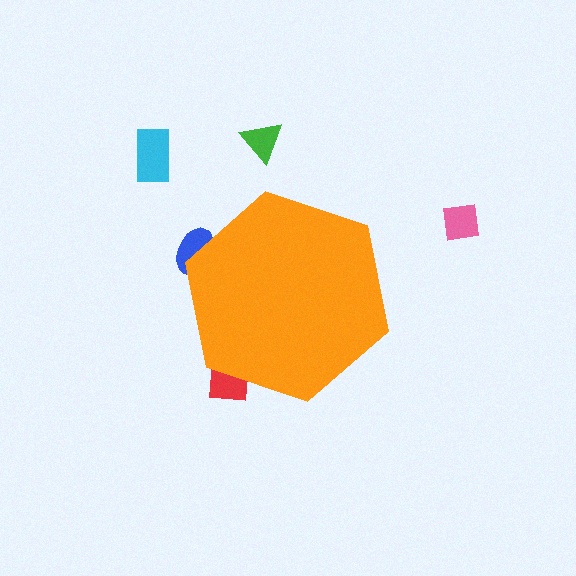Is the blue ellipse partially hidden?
Yes, the blue ellipse is partially hidden behind the orange hexagon.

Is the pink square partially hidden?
No, the pink square is fully visible.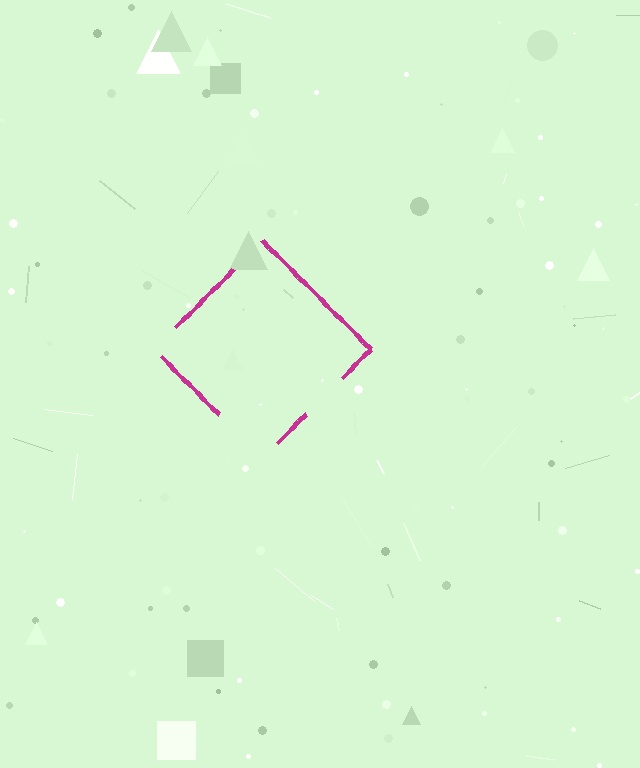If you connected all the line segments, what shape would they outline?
They would outline a diamond.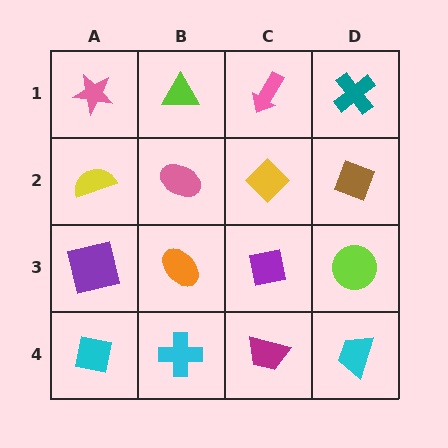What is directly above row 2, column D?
A teal cross.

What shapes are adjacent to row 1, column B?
A pink ellipse (row 2, column B), a pink star (row 1, column A), a pink arrow (row 1, column C).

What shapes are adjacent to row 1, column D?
A brown diamond (row 2, column D), a pink arrow (row 1, column C).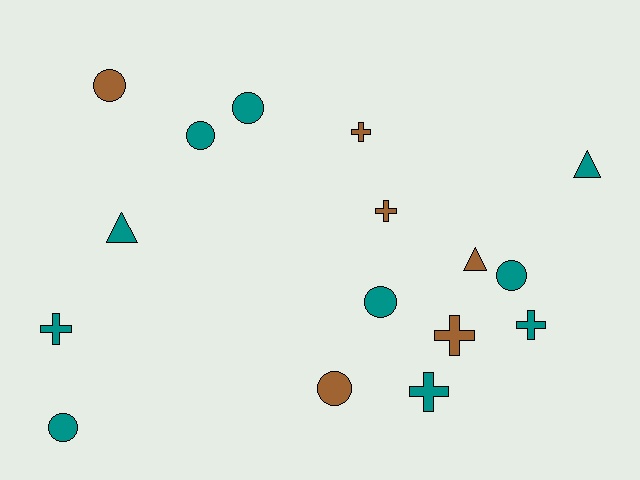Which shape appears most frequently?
Circle, with 7 objects.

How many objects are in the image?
There are 16 objects.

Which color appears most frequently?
Teal, with 10 objects.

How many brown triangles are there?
There is 1 brown triangle.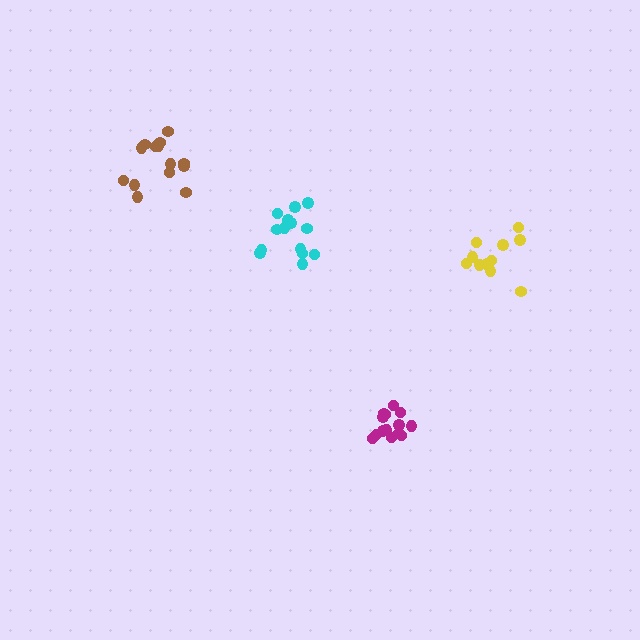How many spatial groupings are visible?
There are 4 spatial groupings.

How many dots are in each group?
Group 1: 14 dots, Group 2: 12 dots, Group 3: 14 dots, Group 4: 14 dots (54 total).